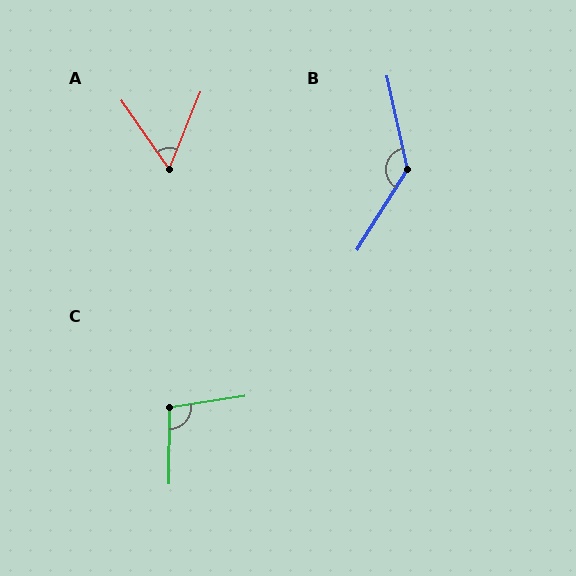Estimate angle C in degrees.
Approximately 100 degrees.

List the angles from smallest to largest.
A (57°), C (100°), B (136°).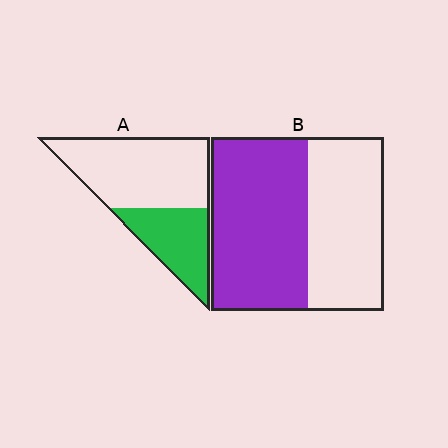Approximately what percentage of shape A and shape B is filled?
A is approximately 35% and B is approximately 55%.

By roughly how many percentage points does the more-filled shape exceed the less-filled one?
By roughly 20 percentage points (B over A).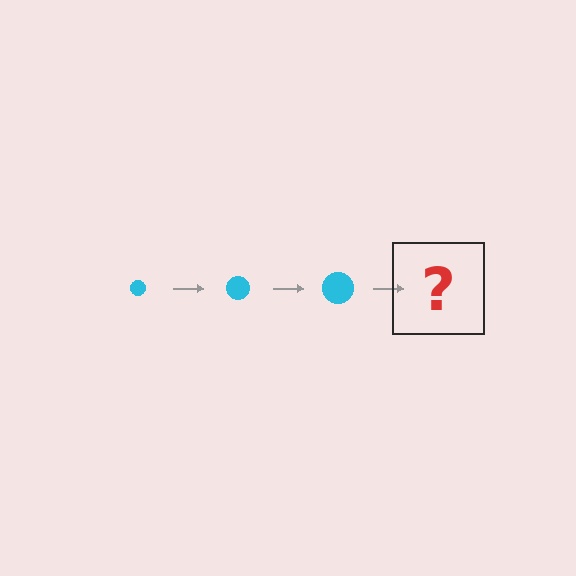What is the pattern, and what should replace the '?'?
The pattern is that the circle gets progressively larger each step. The '?' should be a cyan circle, larger than the previous one.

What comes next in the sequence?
The next element should be a cyan circle, larger than the previous one.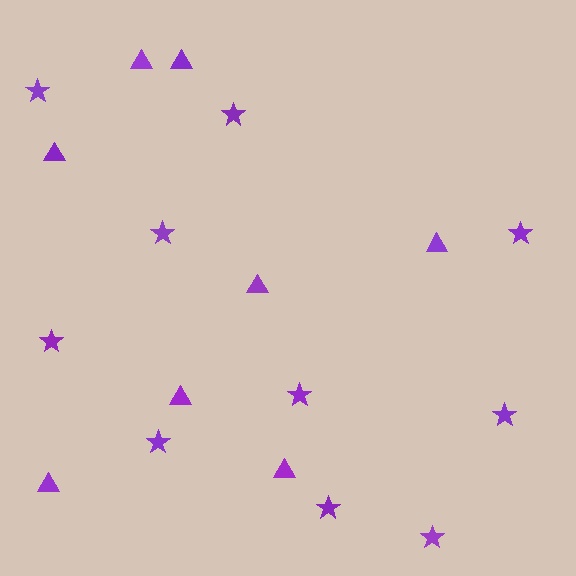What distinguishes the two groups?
There are 2 groups: one group of stars (10) and one group of triangles (8).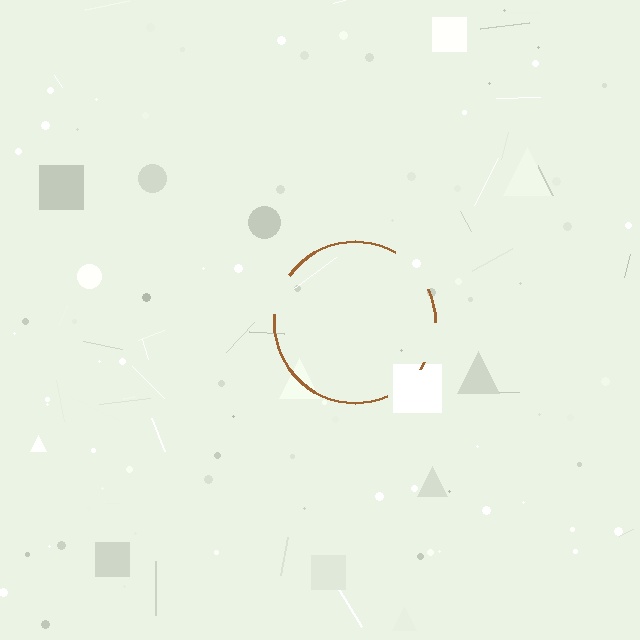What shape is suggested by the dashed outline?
The dashed outline suggests a circle.